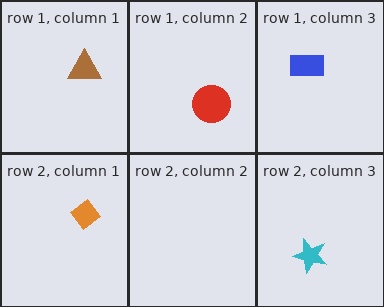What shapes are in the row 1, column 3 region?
The blue rectangle.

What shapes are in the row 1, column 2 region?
The red circle.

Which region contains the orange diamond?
The row 2, column 1 region.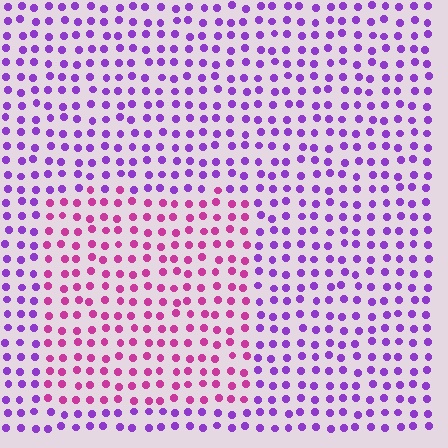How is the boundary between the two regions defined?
The boundary is defined purely by a slight shift in hue (about 43 degrees). Spacing, size, and orientation are identical on both sides.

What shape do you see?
I see a rectangle.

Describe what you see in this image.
The image is filled with small purple elements in a uniform arrangement. A rectangle-shaped region is visible where the elements are tinted to a slightly different hue, forming a subtle color boundary.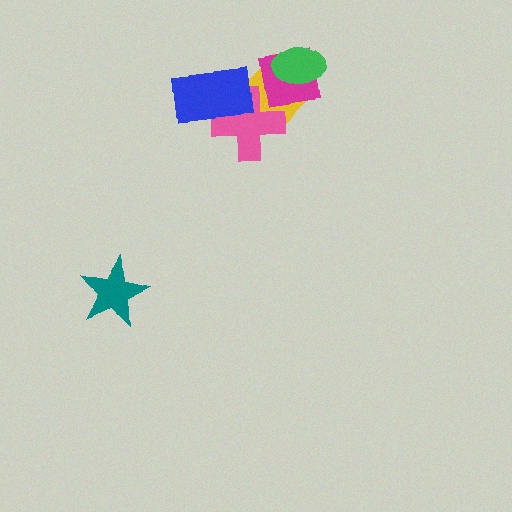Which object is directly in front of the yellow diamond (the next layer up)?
The magenta square is directly in front of the yellow diamond.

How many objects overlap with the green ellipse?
2 objects overlap with the green ellipse.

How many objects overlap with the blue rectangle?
2 objects overlap with the blue rectangle.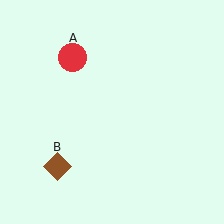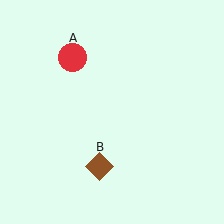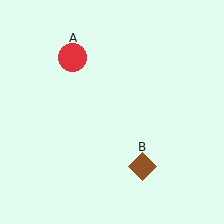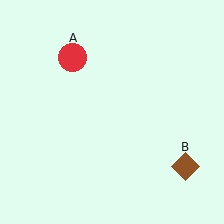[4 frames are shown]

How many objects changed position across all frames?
1 object changed position: brown diamond (object B).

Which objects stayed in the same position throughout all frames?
Red circle (object A) remained stationary.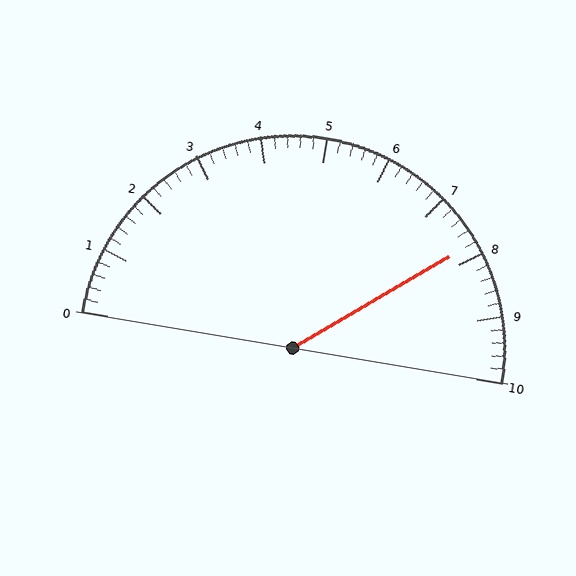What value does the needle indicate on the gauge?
The needle indicates approximately 7.8.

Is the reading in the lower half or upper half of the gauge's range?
The reading is in the upper half of the range (0 to 10).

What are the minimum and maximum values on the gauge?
The gauge ranges from 0 to 10.